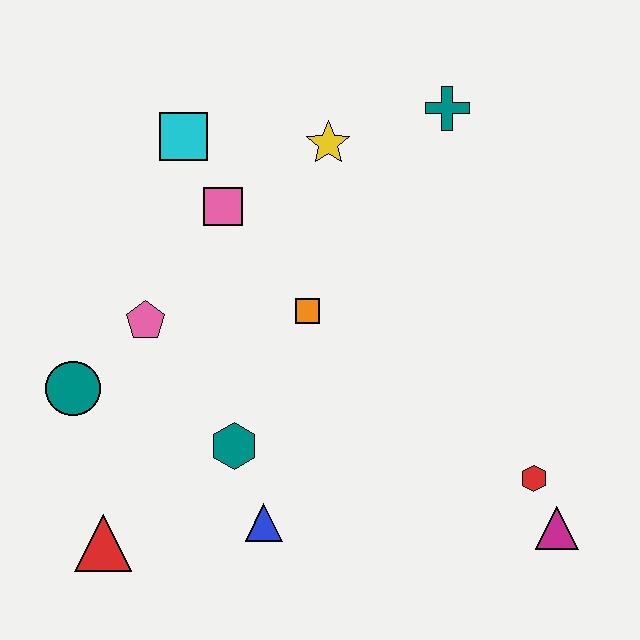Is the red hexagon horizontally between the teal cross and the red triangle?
No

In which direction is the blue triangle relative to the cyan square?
The blue triangle is below the cyan square.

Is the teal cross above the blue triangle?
Yes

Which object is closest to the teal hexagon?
The blue triangle is closest to the teal hexagon.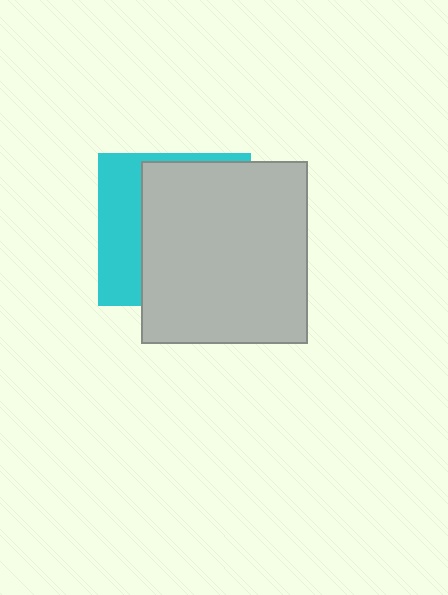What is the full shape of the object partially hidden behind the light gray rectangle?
The partially hidden object is a cyan square.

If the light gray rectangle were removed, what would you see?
You would see the complete cyan square.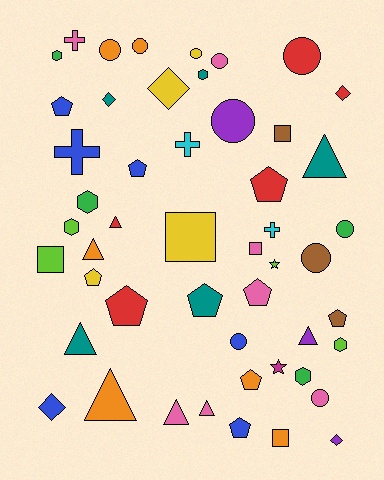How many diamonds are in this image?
There are 5 diamonds.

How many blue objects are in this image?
There are 6 blue objects.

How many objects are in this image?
There are 50 objects.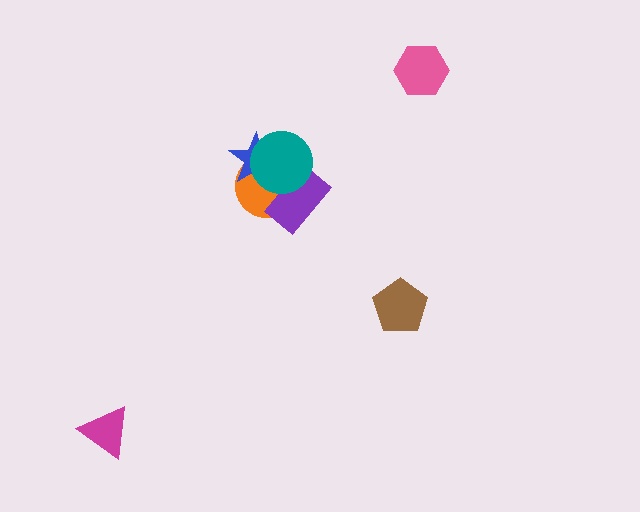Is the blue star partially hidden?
Yes, it is partially covered by another shape.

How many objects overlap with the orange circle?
3 objects overlap with the orange circle.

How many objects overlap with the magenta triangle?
0 objects overlap with the magenta triangle.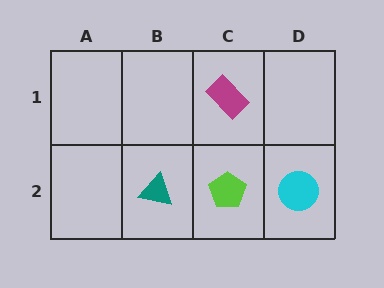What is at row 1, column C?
A magenta rectangle.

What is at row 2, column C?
A lime pentagon.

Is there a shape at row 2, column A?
No, that cell is empty.